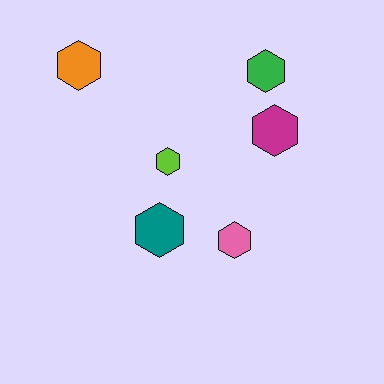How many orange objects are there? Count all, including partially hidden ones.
There is 1 orange object.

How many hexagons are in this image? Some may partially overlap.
There are 6 hexagons.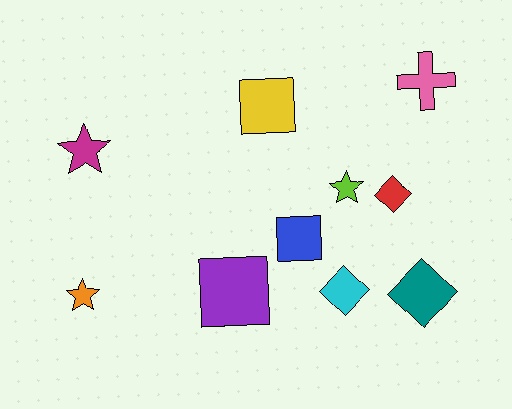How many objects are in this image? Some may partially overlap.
There are 10 objects.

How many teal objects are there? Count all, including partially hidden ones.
There is 1 teal object.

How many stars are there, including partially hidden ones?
There are 3 stars.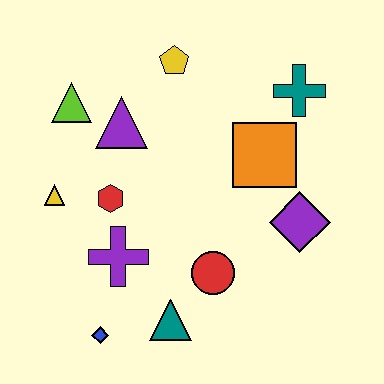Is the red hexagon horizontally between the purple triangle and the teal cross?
No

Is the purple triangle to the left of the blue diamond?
No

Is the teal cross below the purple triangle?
No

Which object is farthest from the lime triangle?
The purple diamond is farthest from the lime triangle.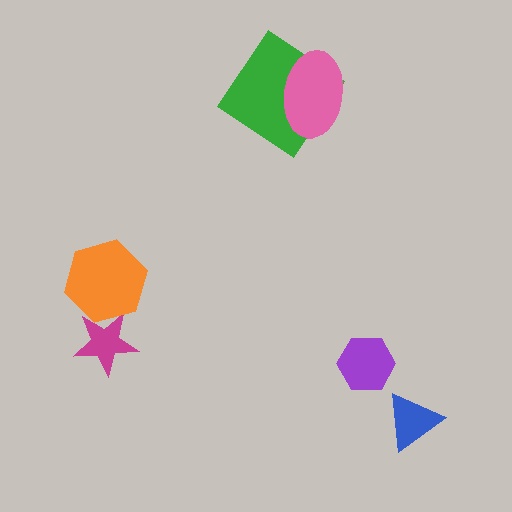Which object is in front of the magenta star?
The orange hexagon is in front of the magenta star.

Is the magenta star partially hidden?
Yes, it is partially covered by another shape.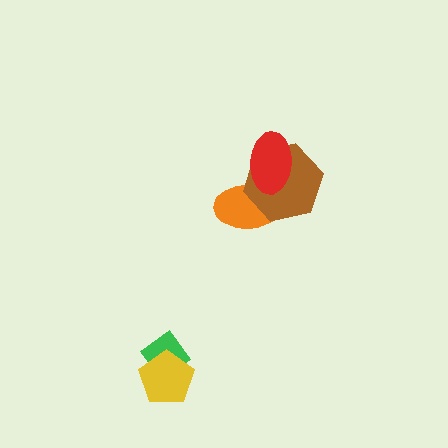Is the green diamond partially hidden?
Yes, it is partially covered by another shape.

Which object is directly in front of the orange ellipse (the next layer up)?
The brown hexagon is directly in front of the orange ellipse.